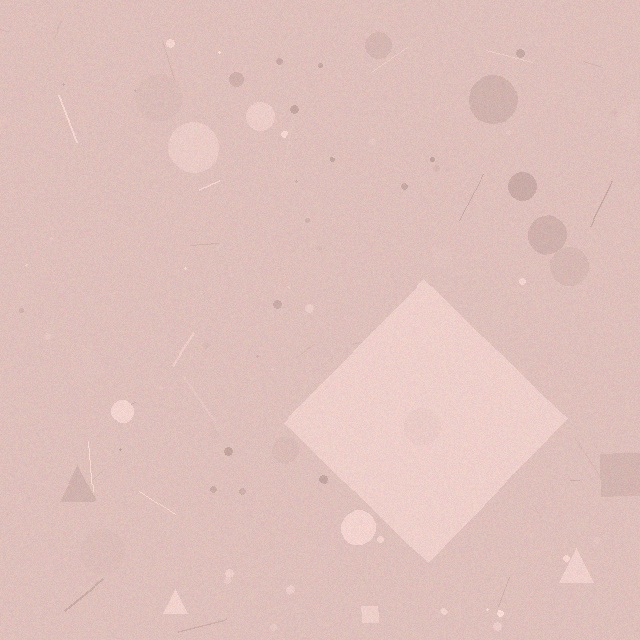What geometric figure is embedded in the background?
A diamond is embedded in the background.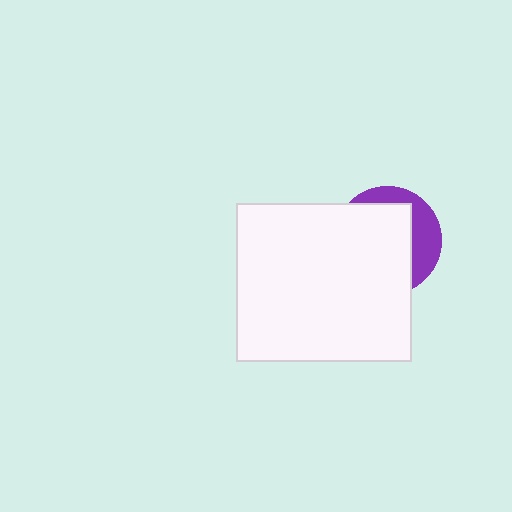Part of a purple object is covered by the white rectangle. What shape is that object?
It is a circle.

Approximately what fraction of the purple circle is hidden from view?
Roughly 68% of the purple circle is hidden behind the white rectangle.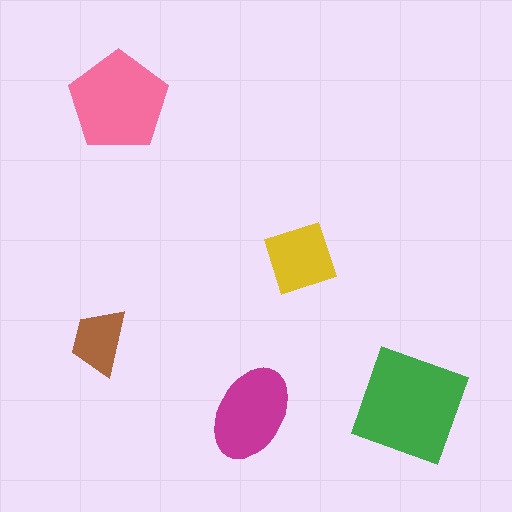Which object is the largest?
The green square.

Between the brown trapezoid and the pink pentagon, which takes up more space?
The pink pentagon.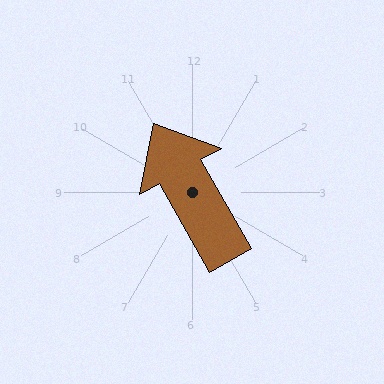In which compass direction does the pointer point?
Northwest.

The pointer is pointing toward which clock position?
Roughly 11 o'clock.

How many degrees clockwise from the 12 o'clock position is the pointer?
Approximately 331 degrees.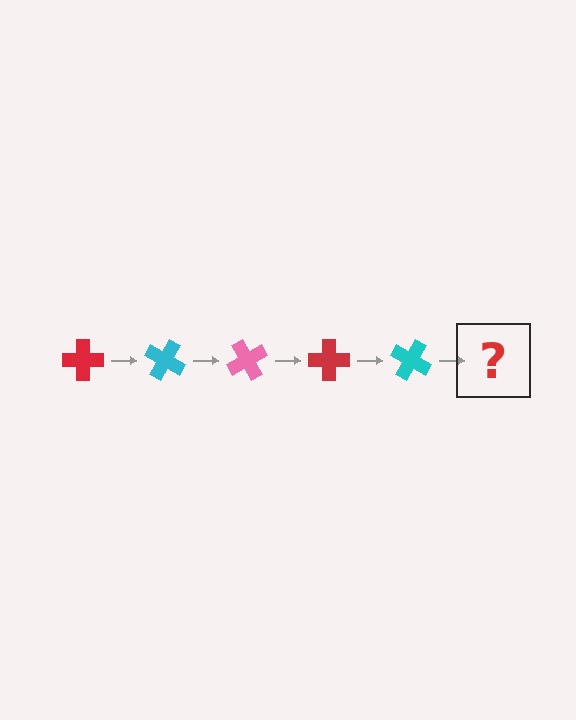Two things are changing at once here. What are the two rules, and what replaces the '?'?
The two rules are that it rotates 30 degrees each step and the color cycles through red, cyan, and pink. The '?' should be a pink cross, rotated 150 degrees from the start.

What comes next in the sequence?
The next element should be a pink cross, rotated 150 degrees from the start.